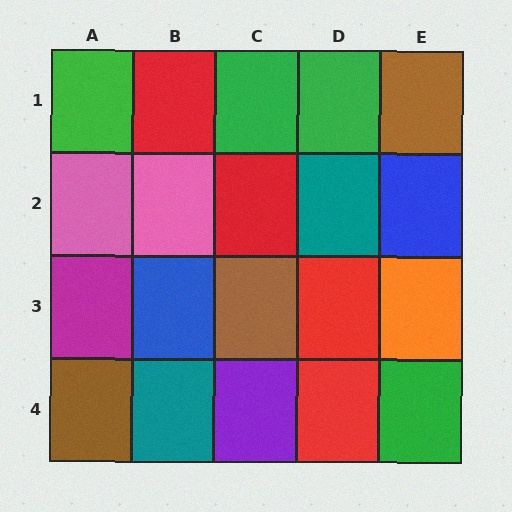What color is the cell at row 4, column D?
Red.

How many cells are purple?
1 cell is purple.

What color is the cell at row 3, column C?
Brown.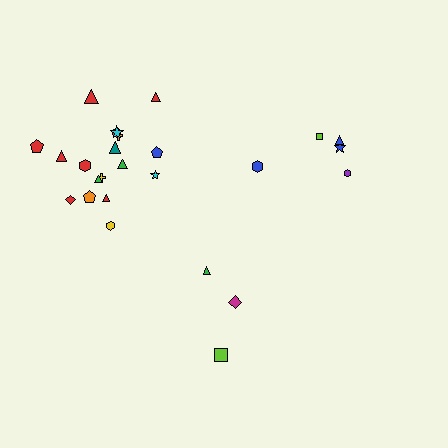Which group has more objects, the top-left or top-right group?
The top-left group.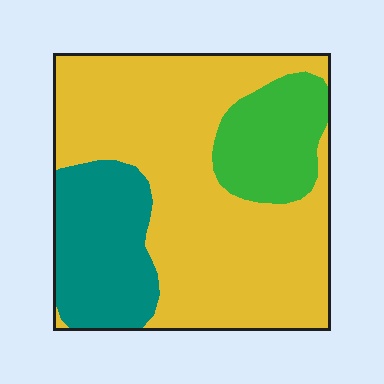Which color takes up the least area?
Green, at roughly 15%.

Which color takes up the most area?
Yellow, at roughly 65%.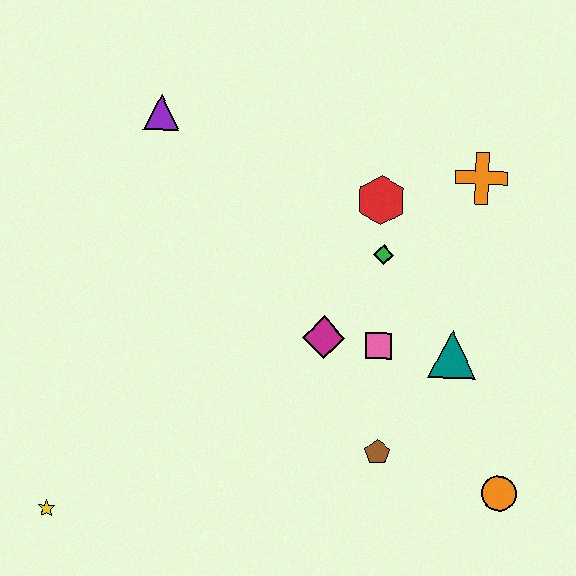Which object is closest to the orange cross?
The red hexagon is closest to the orange cross.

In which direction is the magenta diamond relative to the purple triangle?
The magenta diamond is below the purple triangle.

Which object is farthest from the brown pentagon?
The purple triangle is farthest from the brown pentagon.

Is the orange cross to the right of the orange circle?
No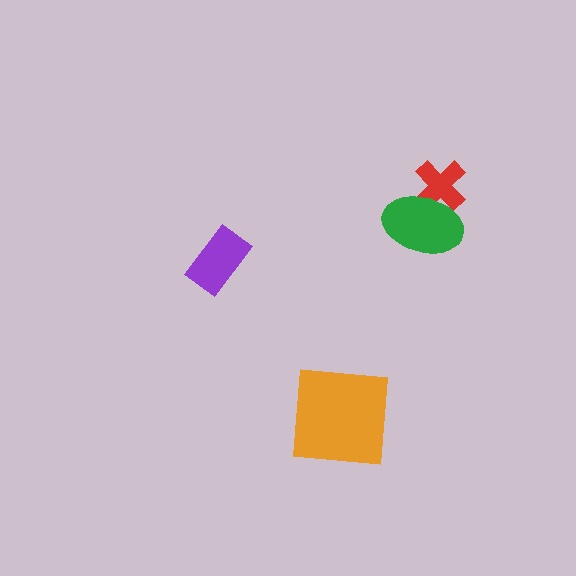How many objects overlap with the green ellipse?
1 object overlaps with the green ellipse.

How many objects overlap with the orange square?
0 objects overlap with the orange square.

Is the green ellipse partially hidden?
No, no other shape covers it.